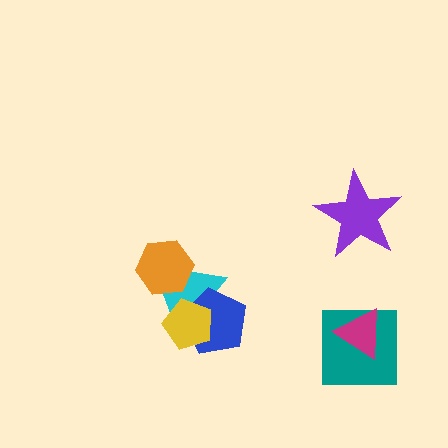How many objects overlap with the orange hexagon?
1 object overlaps with the orange hexagon.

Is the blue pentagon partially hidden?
Yes, it is partially covered by another shape.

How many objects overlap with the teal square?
1 object overlaps with the teal square.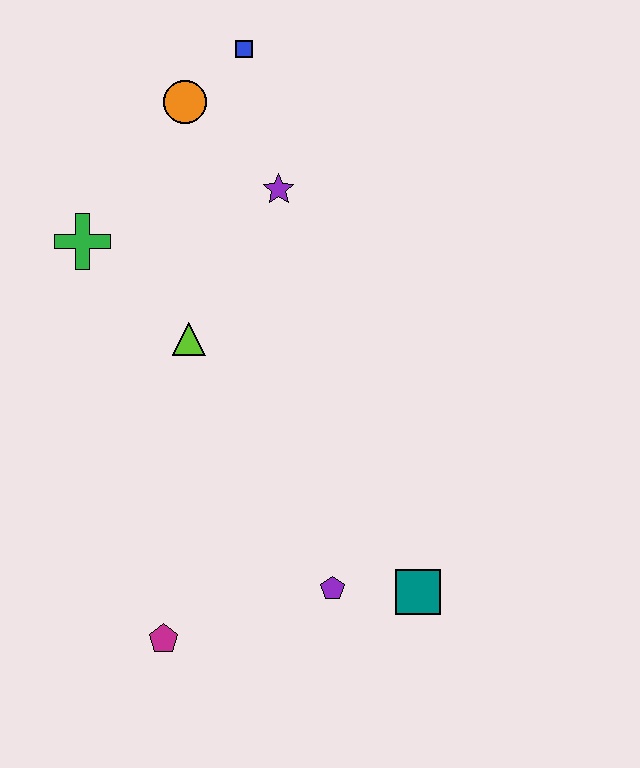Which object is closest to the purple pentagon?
The teal square is closest to the purple pentagon.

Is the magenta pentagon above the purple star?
No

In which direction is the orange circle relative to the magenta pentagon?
The orange circle is above the magenta pentagon.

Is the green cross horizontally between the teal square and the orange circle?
No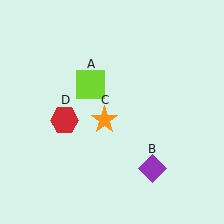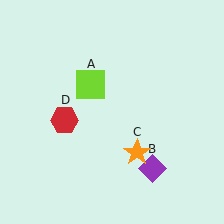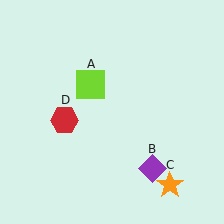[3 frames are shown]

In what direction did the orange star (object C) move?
The orange star (object C) moved down and to the right.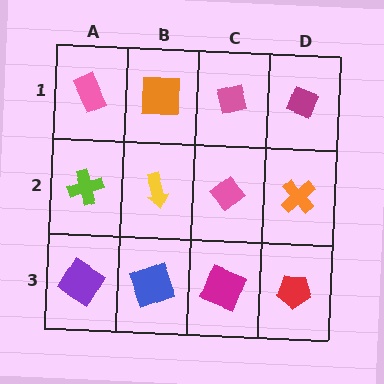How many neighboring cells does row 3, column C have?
3.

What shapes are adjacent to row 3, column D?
An orange cross (row 2, column D), a magenta square (row 3, column C).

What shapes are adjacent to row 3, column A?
A lime cross (row 2, column A), a blue square (row 3, column B).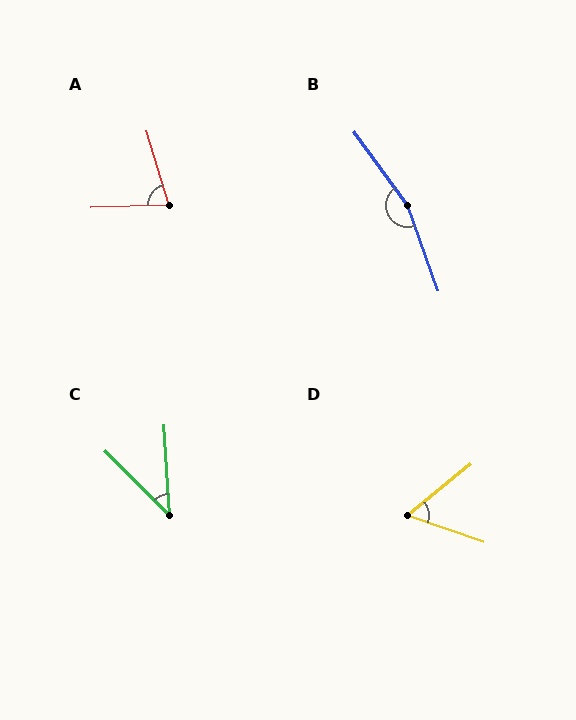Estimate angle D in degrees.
Approximately 58 degrees.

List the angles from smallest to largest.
C (42°), D (58°), A (75°), B (164°).